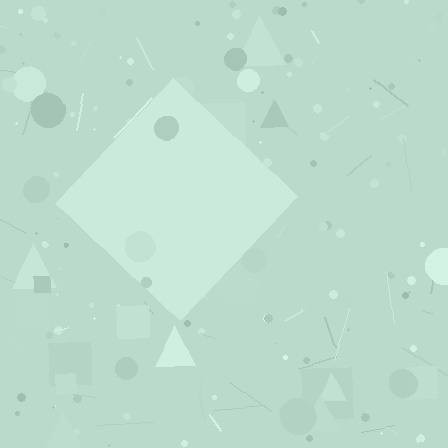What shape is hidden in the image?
A diamond is hidden in the image.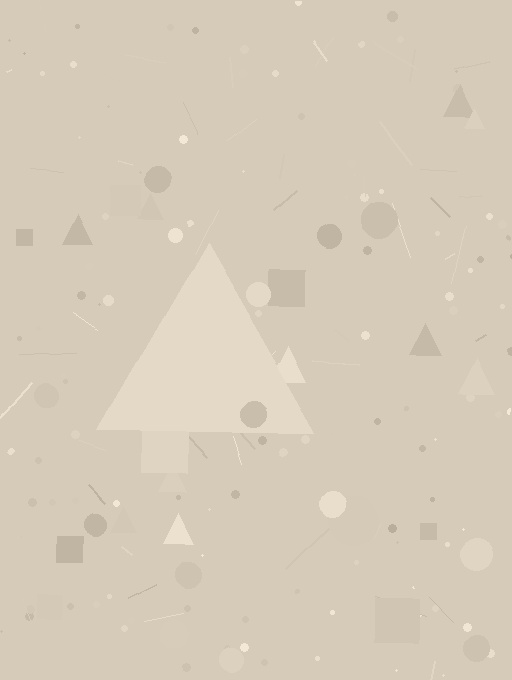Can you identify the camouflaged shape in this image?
The camouflaged shape is a triangle.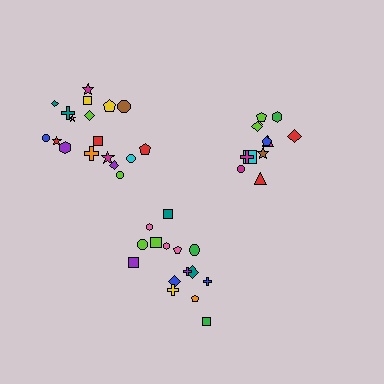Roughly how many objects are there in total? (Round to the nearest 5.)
Roughly 45 objects in total.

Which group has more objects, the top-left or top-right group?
The top-left group.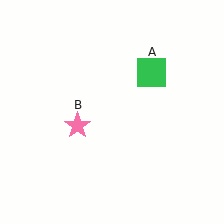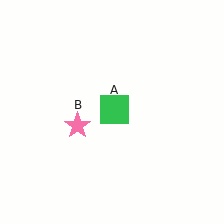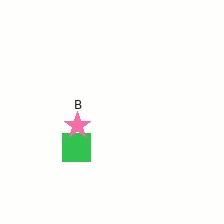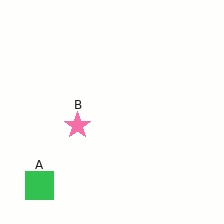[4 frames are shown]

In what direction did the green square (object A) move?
The green square (object A) moved down and to the left.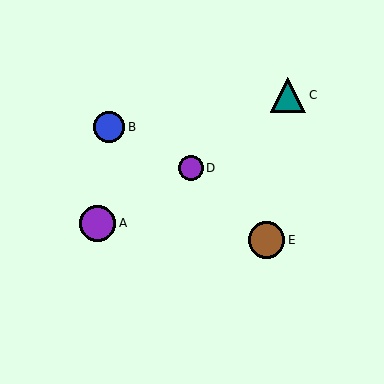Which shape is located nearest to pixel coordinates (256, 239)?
The brown circle (labeled E) at (267, 240) is nearest to that location.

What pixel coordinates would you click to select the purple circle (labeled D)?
Click at (191, 168) to select the purple circle D.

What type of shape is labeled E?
Shape E is a brown circle.